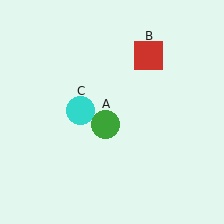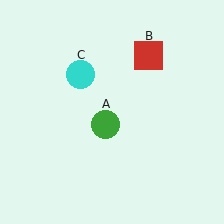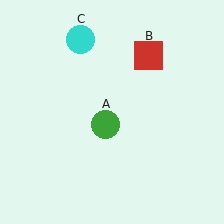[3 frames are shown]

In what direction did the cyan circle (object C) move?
The cyan circle (object C) moved up.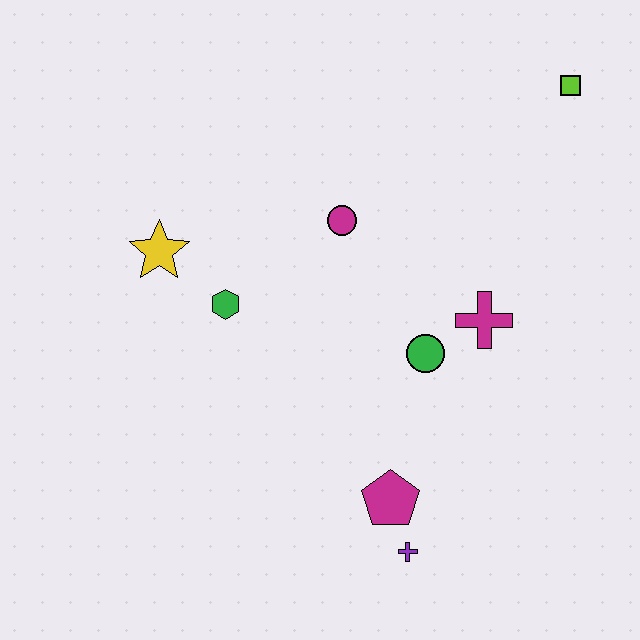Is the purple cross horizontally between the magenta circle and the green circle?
Yes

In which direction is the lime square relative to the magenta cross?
The lime square is above the magenta cross.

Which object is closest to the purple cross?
The magenta pentagon is closest to the purple cross.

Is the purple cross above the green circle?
No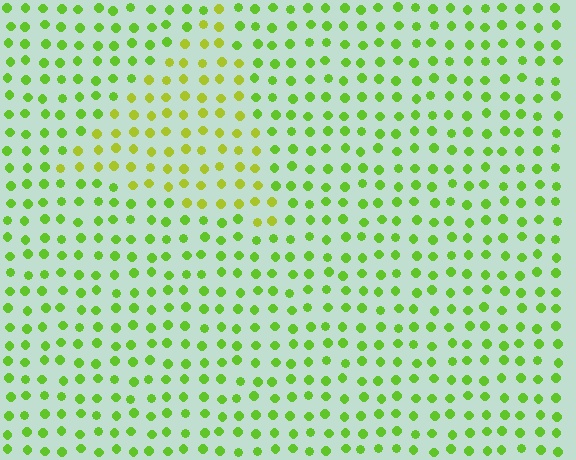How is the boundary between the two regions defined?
The boundary is defined purely by a slight shift in hue (about 28 degrees). Spacing, size, and orientation are identical on both sides.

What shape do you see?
I see a triangle.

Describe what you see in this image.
The image is filled with small lime elements in a uniform arrangement. A triangle-shaped region is visible where the elements are tinted to a slightly different hue, forming a subtle color boundary.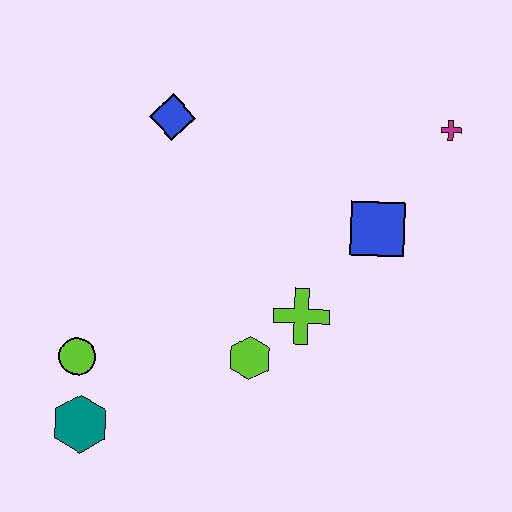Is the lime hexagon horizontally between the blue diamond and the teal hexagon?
No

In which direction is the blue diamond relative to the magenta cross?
The blue diamond is to the left of the magenta cross.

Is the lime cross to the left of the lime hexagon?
No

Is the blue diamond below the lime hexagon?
No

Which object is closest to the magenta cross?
The blue square is closest to the magenta cross.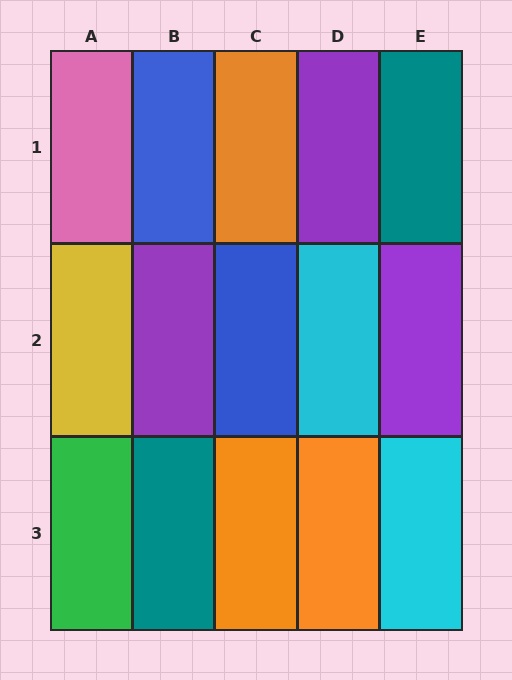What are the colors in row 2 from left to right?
Yellow, purple, blue, cyan, purple.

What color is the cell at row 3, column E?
Cyan.